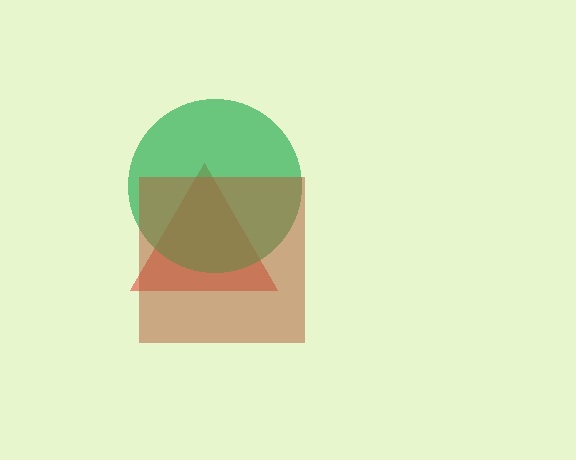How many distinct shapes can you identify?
There are 3 distinct shapes: a red triangle, a green circle, a brown square.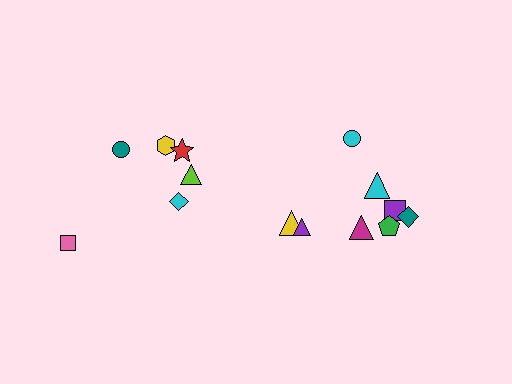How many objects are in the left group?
There are 6 objects.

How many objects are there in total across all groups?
There are 14 objects.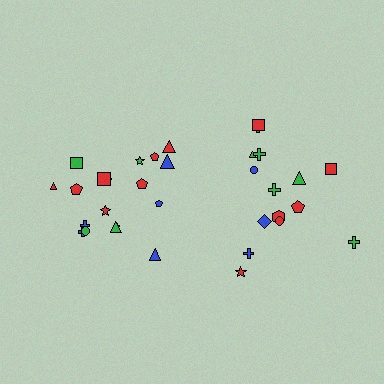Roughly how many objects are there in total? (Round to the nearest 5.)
Roughly 35 objects in total.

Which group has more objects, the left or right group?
The left group.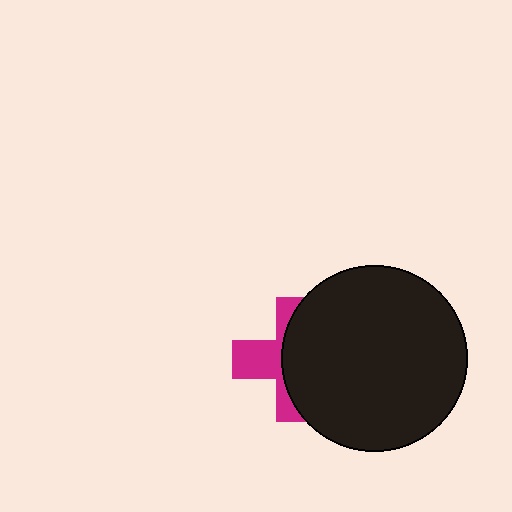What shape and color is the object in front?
The object in front is a black circle.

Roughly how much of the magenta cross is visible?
A small part of it is visible (roughly 41%).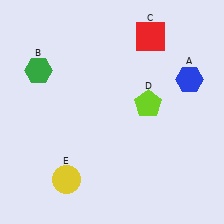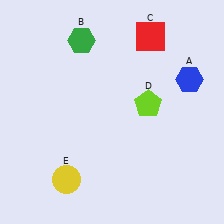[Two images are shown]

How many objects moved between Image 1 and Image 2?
1 object moved between the two images.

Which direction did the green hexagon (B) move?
The green hexagon (B) moved right.